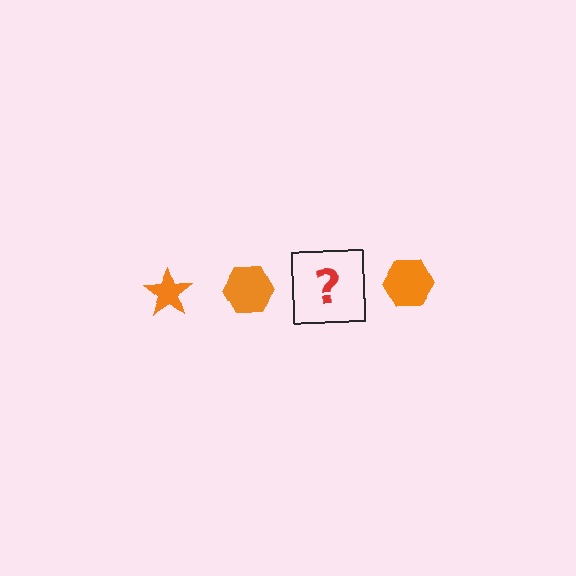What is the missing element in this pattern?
The missing element is an orange star.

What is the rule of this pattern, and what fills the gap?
The rule is that the pattern cycles through star, hexagon shapes in orange. The gap should be filled with an orange star.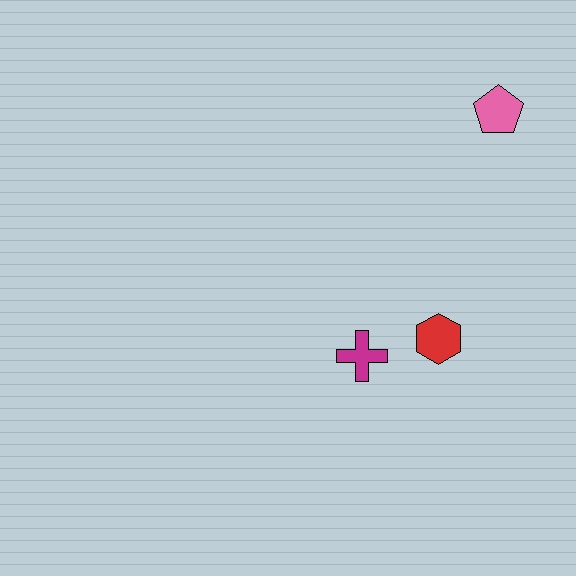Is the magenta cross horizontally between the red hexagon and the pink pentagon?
No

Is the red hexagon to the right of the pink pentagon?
No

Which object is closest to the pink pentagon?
The red hexagon is closest to the pink pentagon.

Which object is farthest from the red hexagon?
The pink pentagon is farthest from the red hexagon.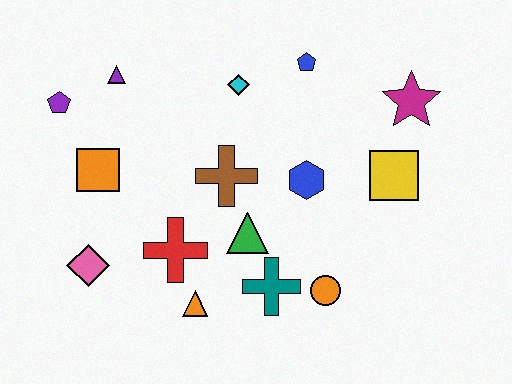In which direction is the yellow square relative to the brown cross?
The yellow square is to the right of the brown cross.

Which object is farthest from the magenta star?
The pink diamond is farthest from the magenta star.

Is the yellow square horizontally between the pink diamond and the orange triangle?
No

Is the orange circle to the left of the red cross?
No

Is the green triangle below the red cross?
No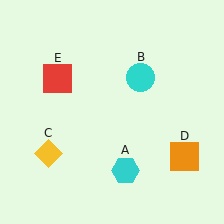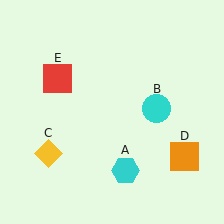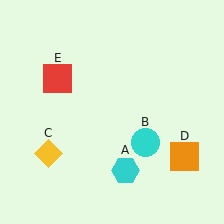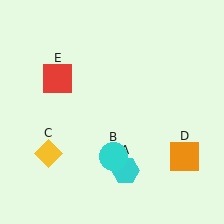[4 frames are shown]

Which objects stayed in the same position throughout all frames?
Cyan hexagon (object A) and yellow diamond (object C) and orange square (object D) and red square (object E) remained stationary.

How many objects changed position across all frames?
1 object changed position: cyan circle (object B).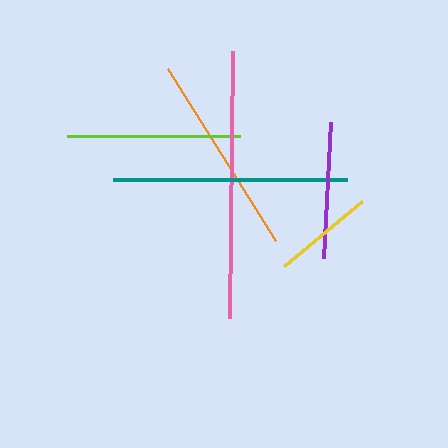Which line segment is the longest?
The pink line is the longest at approximately 267 pixels.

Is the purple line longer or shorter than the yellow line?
The purple line is longer than the yellow line.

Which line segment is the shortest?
The yellow line is the shortest at approximately 101 pixels.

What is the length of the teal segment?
The teal segment is approximately 234 pixels long.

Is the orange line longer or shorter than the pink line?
The pink line is longer than the orange line.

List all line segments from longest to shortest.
From longest to shortest: pink, teal, orange, lime, purple, yellow.